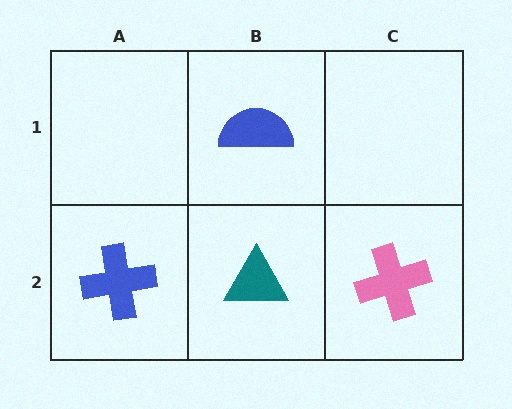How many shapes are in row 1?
1 shape.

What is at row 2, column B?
A teal triangle.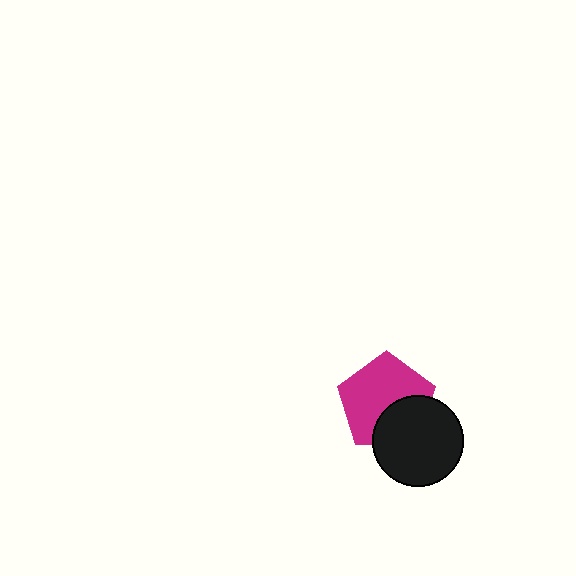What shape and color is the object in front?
The object in front is a black circle.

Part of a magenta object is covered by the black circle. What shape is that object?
It is a pentagon.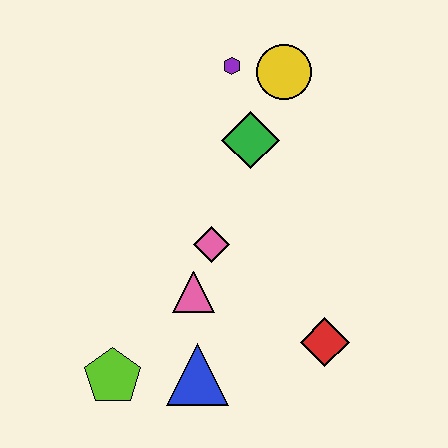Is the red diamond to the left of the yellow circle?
No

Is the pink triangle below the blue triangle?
No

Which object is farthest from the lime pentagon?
The yellow circle is farthest from the lime pentagon.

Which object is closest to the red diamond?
The blue triangle is closest to the red diamond.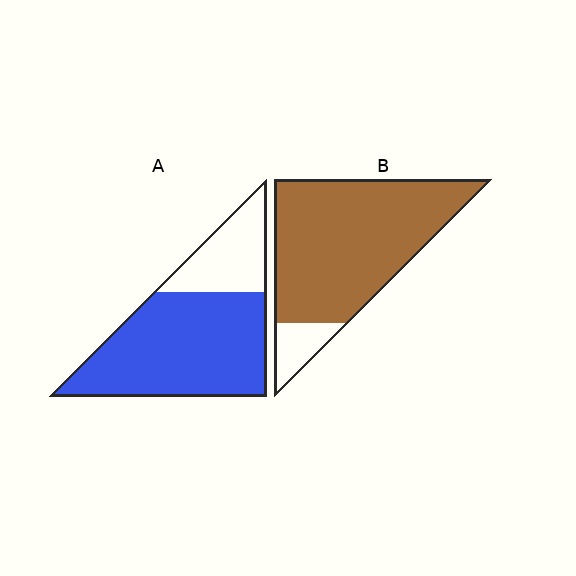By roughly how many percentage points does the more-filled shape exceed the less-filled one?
By roughly 15 percentage points (B over A).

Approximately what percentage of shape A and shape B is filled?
A is approximately 75% and B is approximately 90%.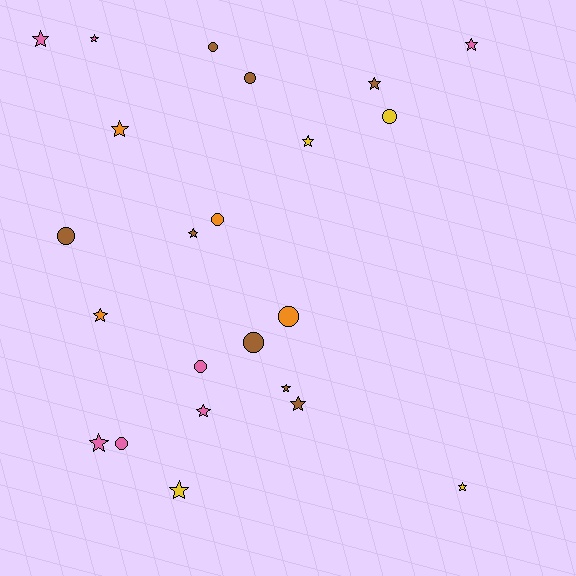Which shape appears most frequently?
Star, with 14 objects.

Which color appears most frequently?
Brown, with 8 objects.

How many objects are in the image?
There are 23 objects.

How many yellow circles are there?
There is 1 yellow circle.